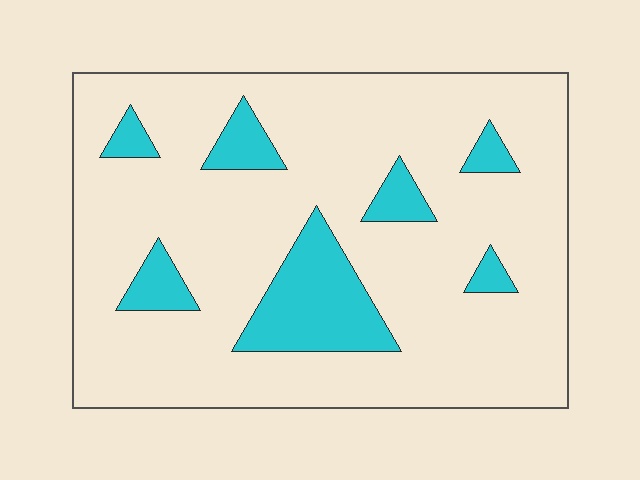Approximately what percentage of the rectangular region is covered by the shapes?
Approximately 15%.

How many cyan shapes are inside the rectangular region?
7.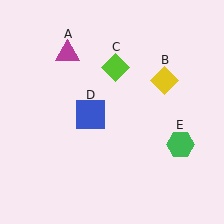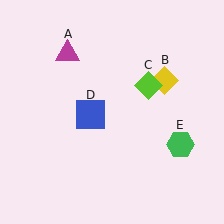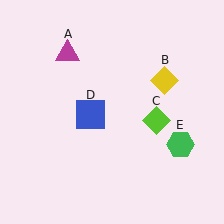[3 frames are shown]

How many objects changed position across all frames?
1 object changed position: lime diamond (object C).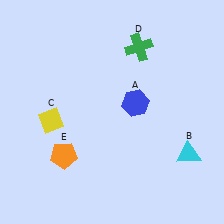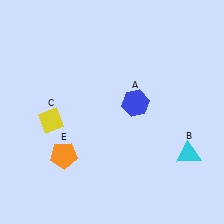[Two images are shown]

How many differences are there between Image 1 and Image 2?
There is 1 difference between the two images.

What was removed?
The green cross (D) was removed in Image 2.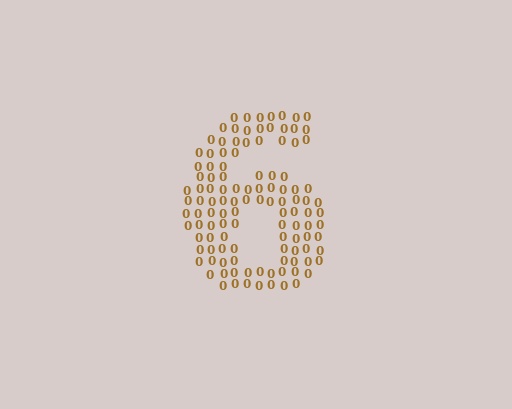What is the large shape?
The large shape is the digit 6.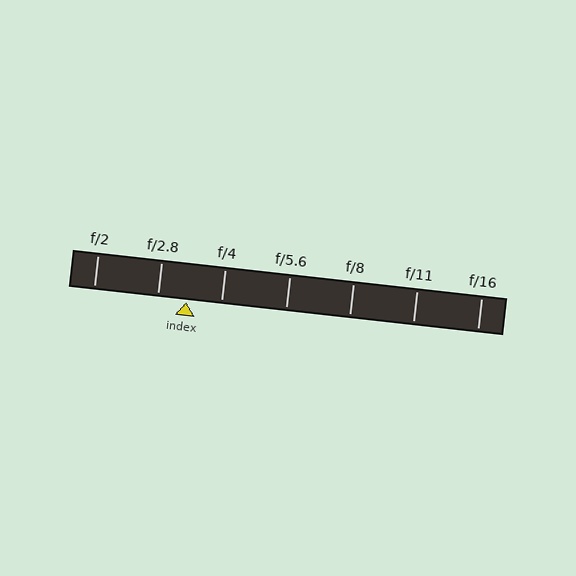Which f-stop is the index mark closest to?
The index mark is closest to f/2.8.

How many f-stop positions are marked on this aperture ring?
There are 7 f-stop positions marked.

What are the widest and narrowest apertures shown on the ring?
The widest aperture shown is f/2 and the narrowest is f/16.